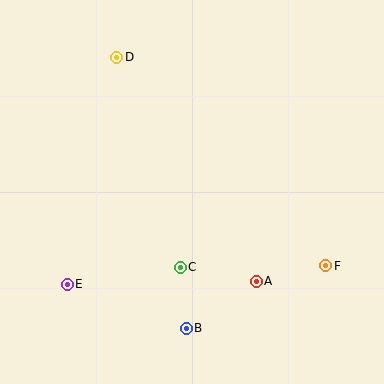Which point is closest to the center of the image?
Point C at (180, 267) is closest to the center.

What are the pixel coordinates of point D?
Point D is at (117, 57).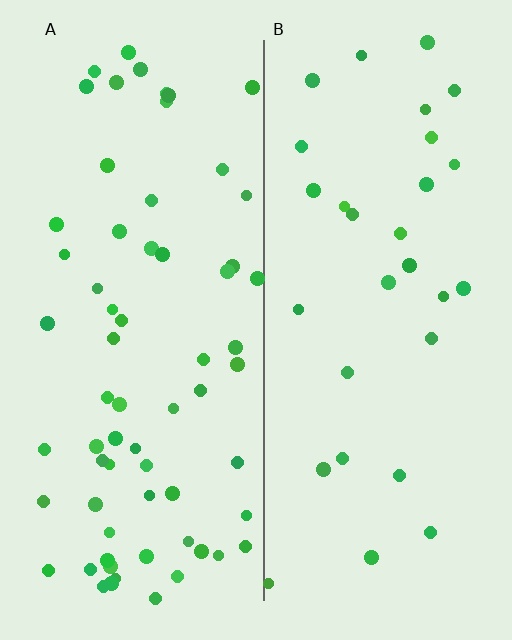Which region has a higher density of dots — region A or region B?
A (the left).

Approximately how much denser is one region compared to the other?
Approximately 2.2× — region A over region B.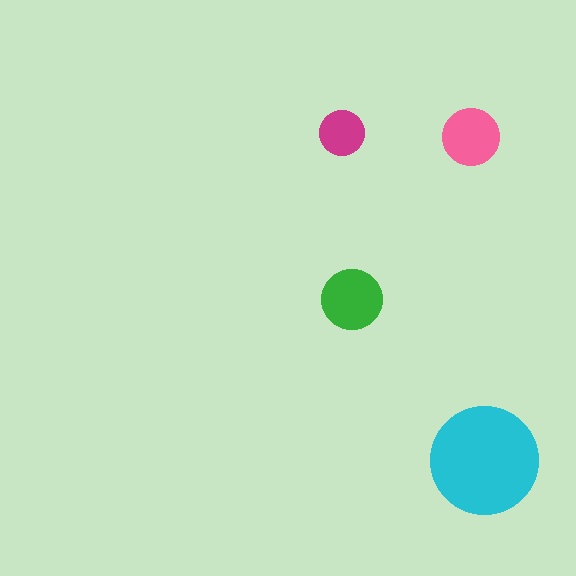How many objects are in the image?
There are 4 objects in the image.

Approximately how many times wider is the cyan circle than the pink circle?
About 2 times wider.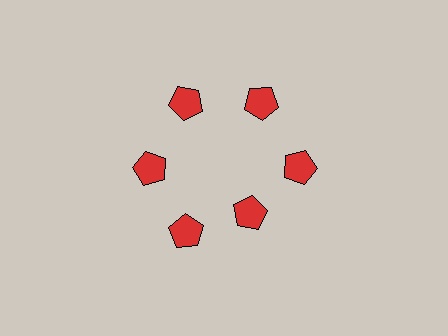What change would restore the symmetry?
The symmetry would be restored by moving it outward, back onto the ring so that all 6 pentagons sit at equal angles and equal distance from the center.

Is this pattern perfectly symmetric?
No. The 6 red pentagons are arranged in a ring, but one element near the 5 o'clock position is pulled inward toward the center, breaking the 6-fold rotational symmetry.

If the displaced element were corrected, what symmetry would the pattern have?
It would have 6-fold rotational symmetry — the pattern would map onto itself every 60 degrees.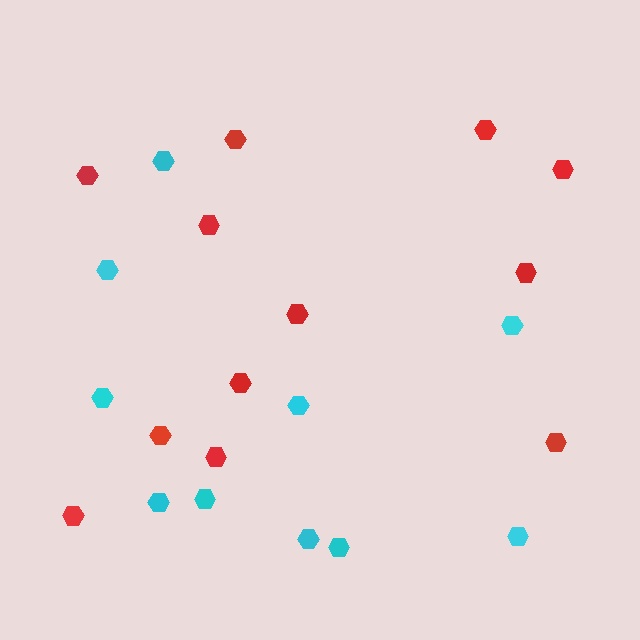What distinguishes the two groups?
There are 2 groups: one group of red hexagons (12) and one group of cyan hexagons (10).